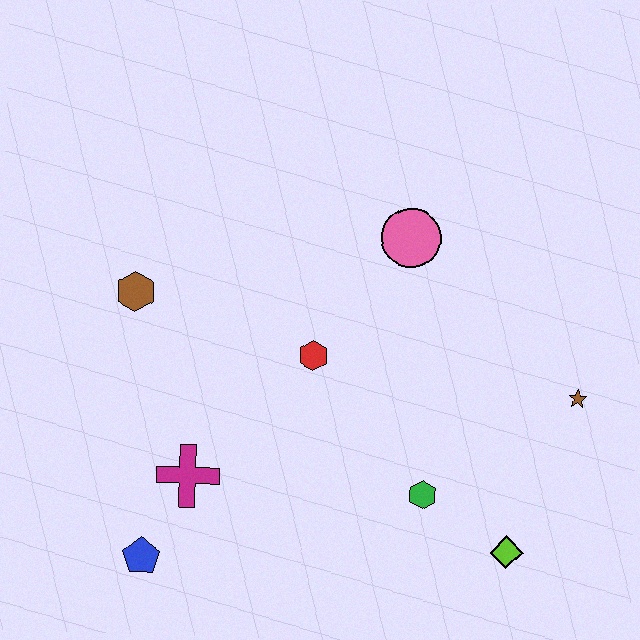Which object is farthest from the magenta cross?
The brown star is farthest from the magenta cross.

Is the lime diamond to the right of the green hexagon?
Yes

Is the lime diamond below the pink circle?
Yes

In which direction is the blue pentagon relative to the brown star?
The blue pentagon is to the left of the brown star.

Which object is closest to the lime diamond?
The green hexagon is closest to the lime diamond.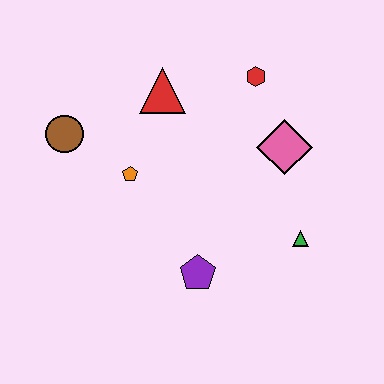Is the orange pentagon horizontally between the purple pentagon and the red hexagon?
No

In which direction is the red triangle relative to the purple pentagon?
The red triangle is above the purple pentagon.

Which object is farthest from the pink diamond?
The brown circle is farthest from the pink diamond.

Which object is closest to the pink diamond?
The red hexagon is closest to the pink diamond.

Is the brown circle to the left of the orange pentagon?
Yes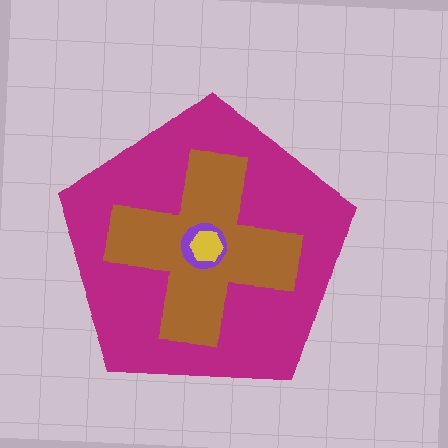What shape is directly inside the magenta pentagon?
The brown cross.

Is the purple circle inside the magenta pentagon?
Yes.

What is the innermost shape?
The yellow hexagon.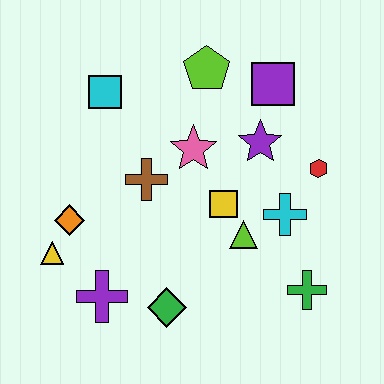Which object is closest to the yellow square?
The lime triangle is closest to the yellow square.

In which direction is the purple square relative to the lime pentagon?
The purple square is to the right of the lime pentagon.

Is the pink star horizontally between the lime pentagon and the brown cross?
Yes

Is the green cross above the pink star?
No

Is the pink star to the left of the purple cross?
No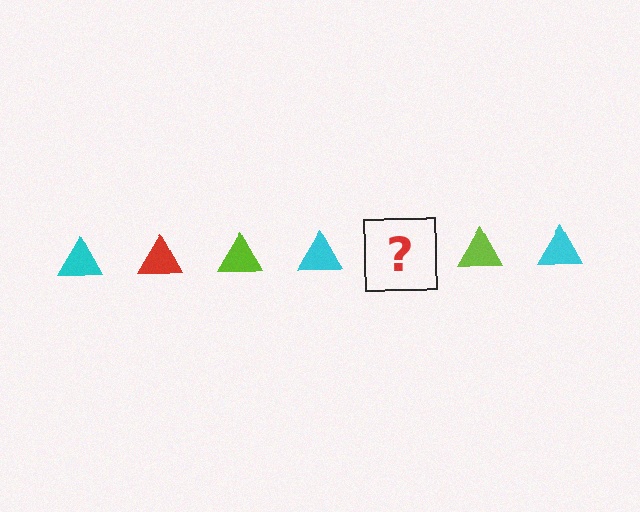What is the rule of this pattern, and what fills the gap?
The rule is that the pattern cycles through cyan, red, lime triangles. The gap should be filled with a red triangle.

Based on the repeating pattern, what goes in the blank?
The blank should be a red triangle.